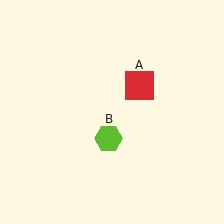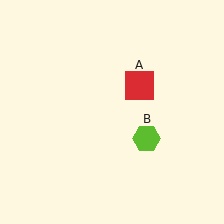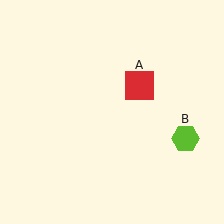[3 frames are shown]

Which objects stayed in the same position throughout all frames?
Red square (object A) remained stationary.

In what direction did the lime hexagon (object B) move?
The lime hexagon (object B) moved right.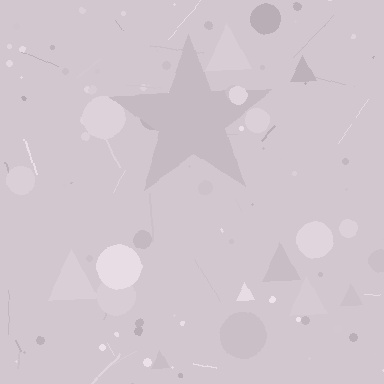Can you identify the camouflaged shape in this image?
The camouflaged shape is a star.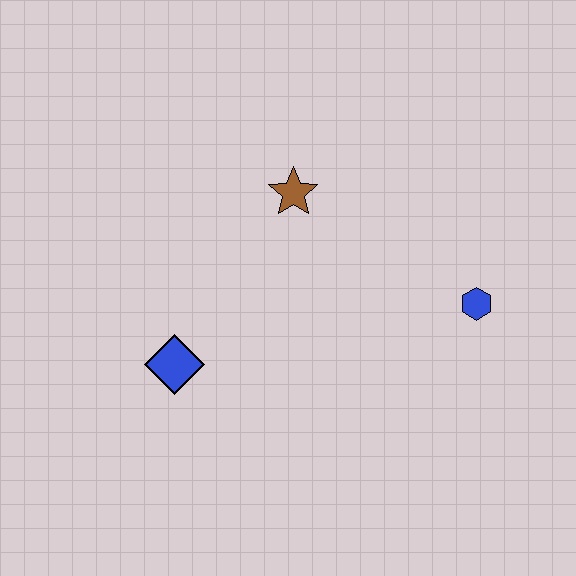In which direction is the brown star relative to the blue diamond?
The brown star is above the blue diamond.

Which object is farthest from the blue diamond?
The blue hexagon is farthest from the blue diamond.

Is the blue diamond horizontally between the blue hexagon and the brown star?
No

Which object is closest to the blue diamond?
The brown star is closest to the blue diamond.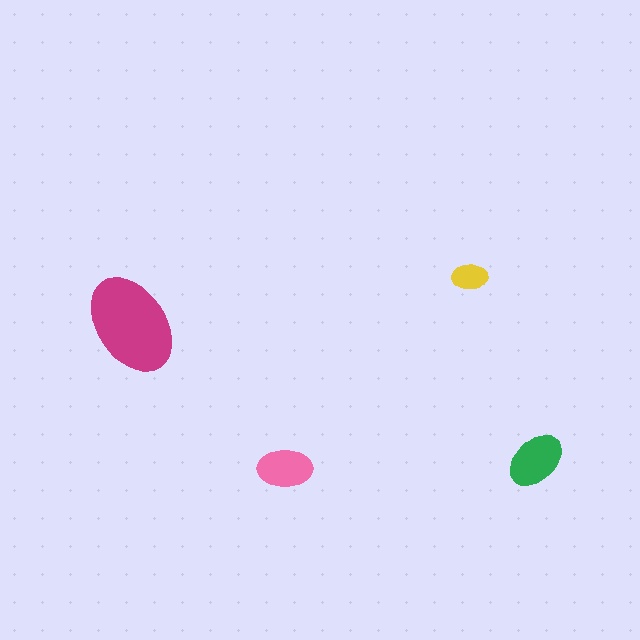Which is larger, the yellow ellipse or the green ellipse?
The green one.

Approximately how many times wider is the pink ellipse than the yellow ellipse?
About 1.5 times wider.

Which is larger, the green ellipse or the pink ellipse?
The green one.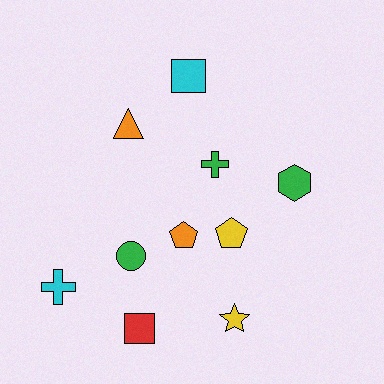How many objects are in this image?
There are 10 objects.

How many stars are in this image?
There is 1 star.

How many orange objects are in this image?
There are 2 orange objects.